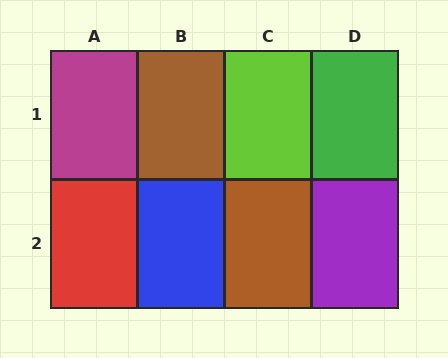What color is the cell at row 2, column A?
Red.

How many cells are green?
1 cell is green.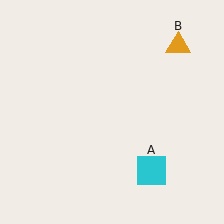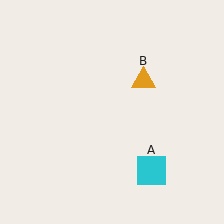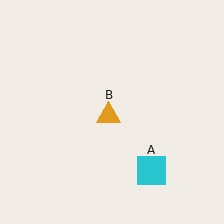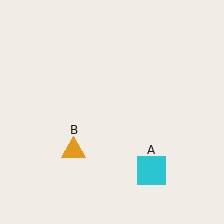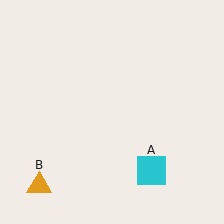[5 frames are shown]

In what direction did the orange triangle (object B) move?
The orange triangle (object B) moved down and to the left.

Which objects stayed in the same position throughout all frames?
Cyan square (object A) remained stationary.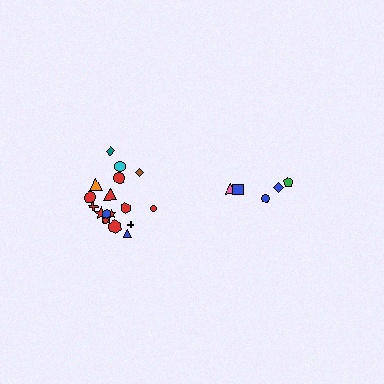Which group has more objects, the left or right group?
The left group.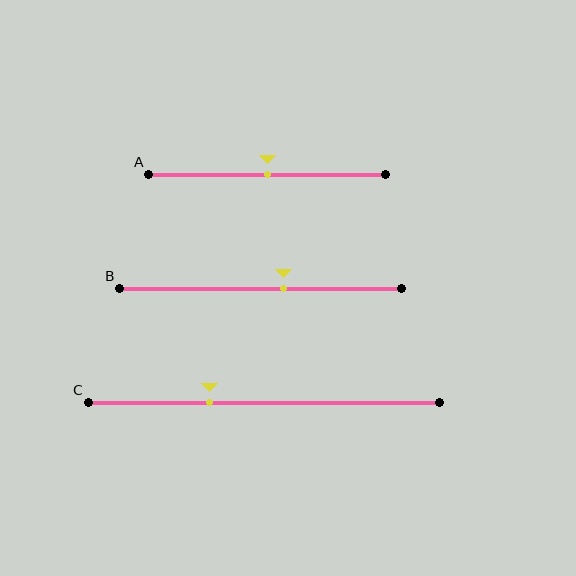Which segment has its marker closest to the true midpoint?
Segment A has its marker closest to the true midpoint.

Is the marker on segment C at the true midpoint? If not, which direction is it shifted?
No, the marker on segment C is shifted to the left by about 16% of the segment length.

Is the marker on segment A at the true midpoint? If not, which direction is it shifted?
Yes, the marker on segment A is at the true midpoint.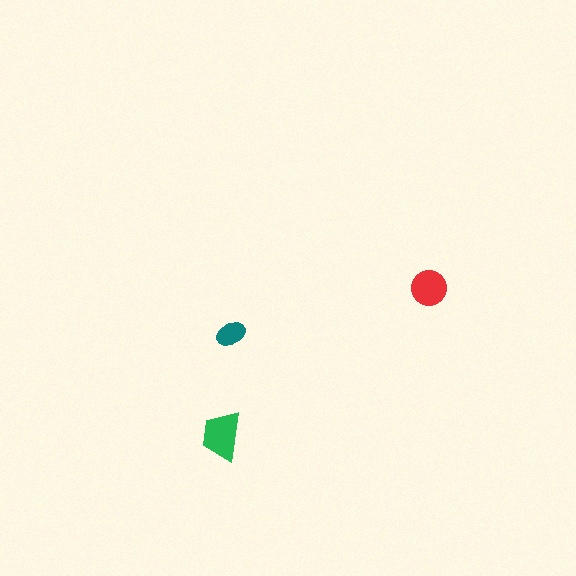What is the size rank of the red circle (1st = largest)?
2nd.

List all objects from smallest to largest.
The teal ellipse, the red circle, the green trapezoid.